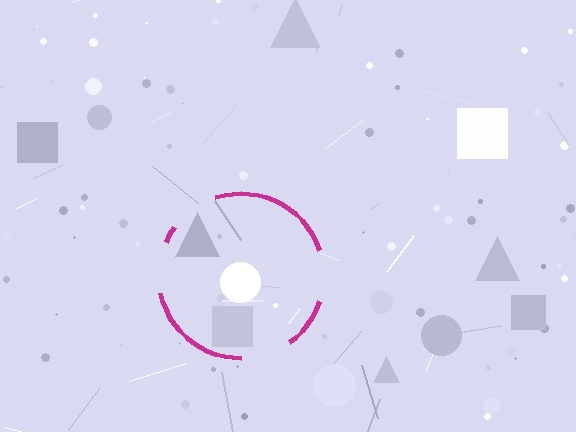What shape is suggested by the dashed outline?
The dashed outline suggests a circle.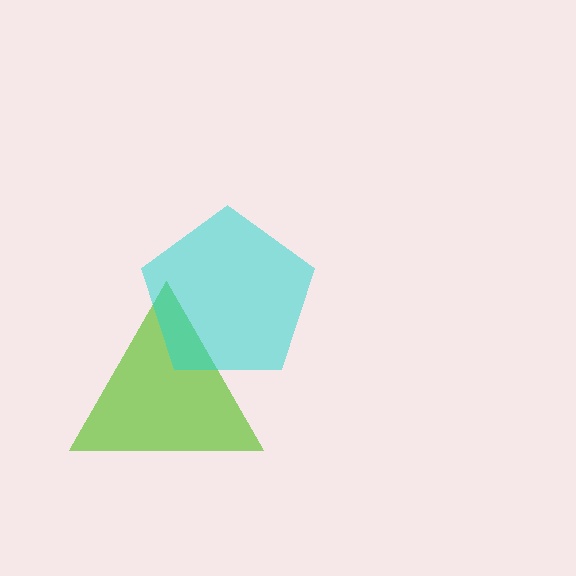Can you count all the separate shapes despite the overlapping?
Yes, there are 2 separate shapes.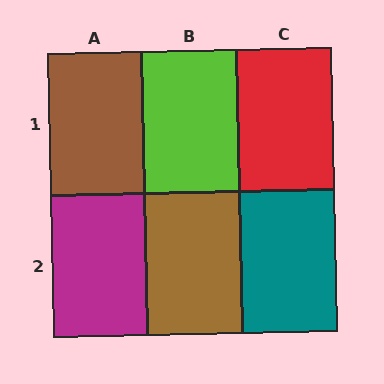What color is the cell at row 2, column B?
Brown.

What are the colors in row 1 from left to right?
Brown, lime, red.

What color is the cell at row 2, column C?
Teal.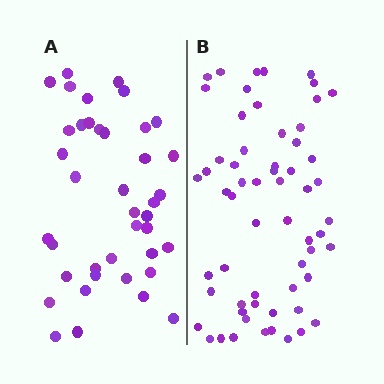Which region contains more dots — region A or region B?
Region B (the right region) has more dots.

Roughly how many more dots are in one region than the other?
Region B has approximately 20 more dots than region A.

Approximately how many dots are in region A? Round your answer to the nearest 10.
About 40 dots.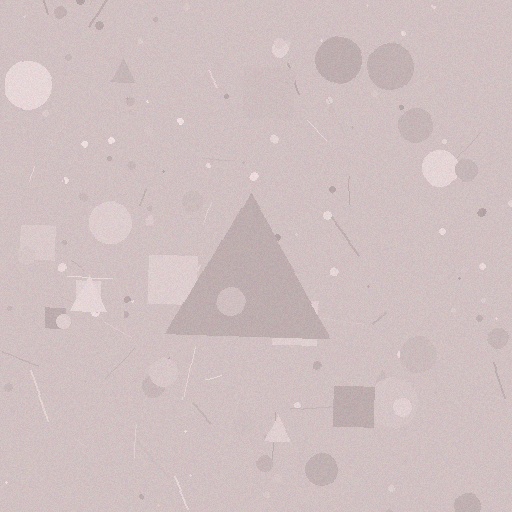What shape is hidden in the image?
A triangle is hidden in the image.